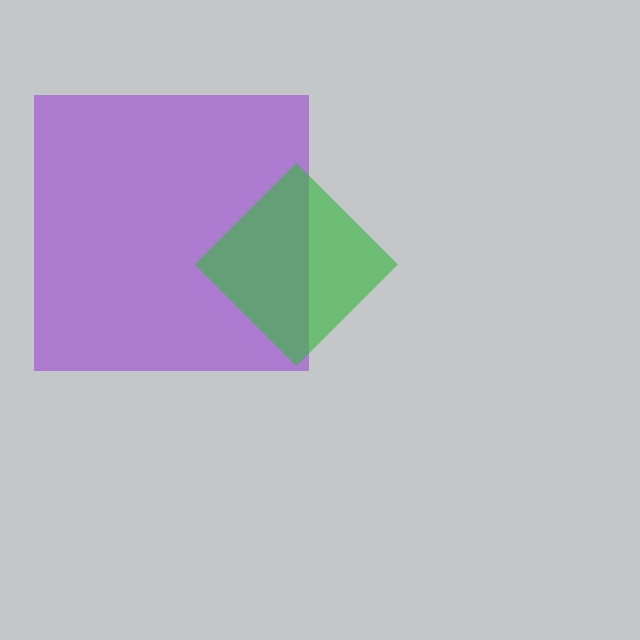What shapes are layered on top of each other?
The layered shapes are: a purple square, a green diamond.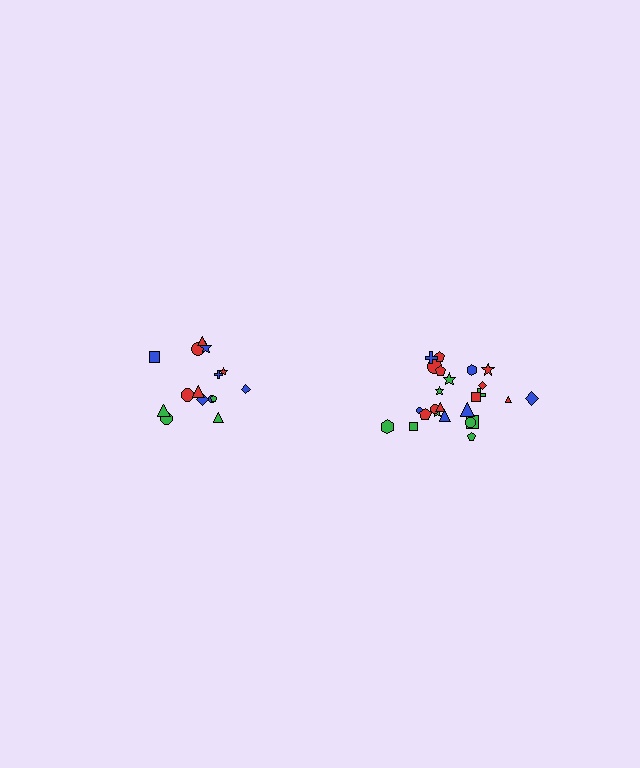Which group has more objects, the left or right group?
The right group.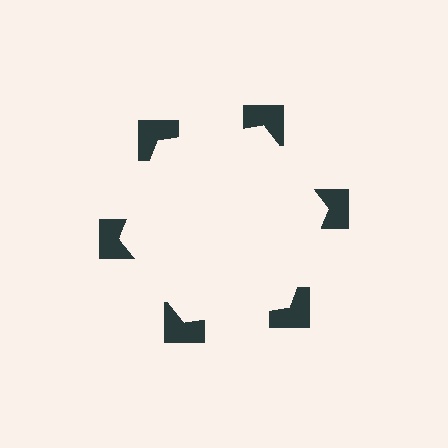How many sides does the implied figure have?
6 sides.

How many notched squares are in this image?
There are 6 — one at each vertex of the illusory hexagon.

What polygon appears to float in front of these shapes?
An illusory hexagon — its edges are inferred from the aligned wedge cuts in the notched squares, not physically drawn.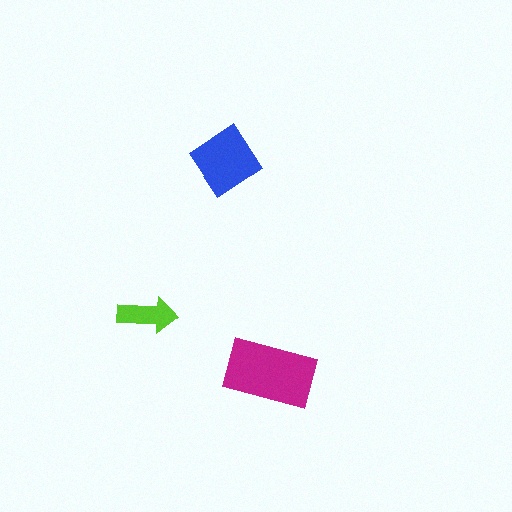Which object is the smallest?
The lime arrow.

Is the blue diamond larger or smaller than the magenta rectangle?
Smaller.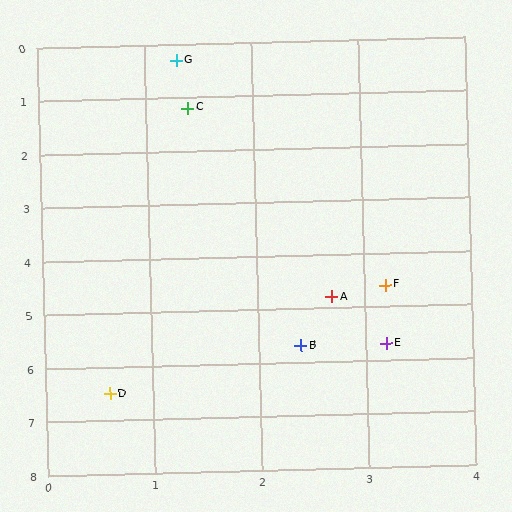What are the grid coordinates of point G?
Point G is at approximately (1.3, 0.3).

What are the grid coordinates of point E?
Point E is at approximately (3.2, 5.7).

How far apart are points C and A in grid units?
Points C and A are about 3.8 grid units apart.